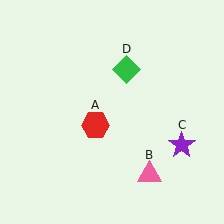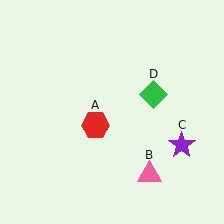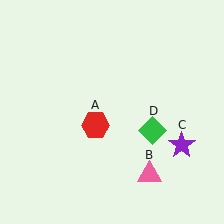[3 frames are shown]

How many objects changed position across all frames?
1 object changed position: green diamond (object D).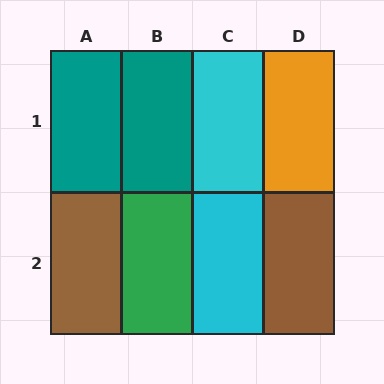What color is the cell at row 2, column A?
Brown.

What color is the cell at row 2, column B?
Green.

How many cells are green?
1 cell is green.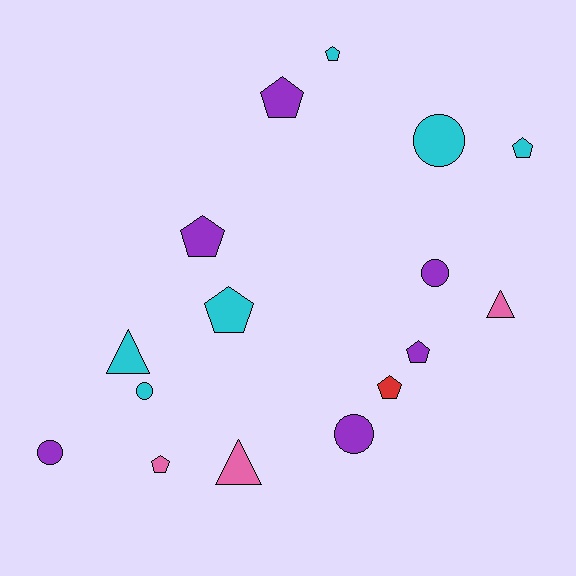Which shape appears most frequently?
Pentagon, with 8 objects.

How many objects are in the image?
There are 16 objects.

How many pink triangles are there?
There are 2 pink triangles.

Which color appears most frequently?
Purple, with 6 objects.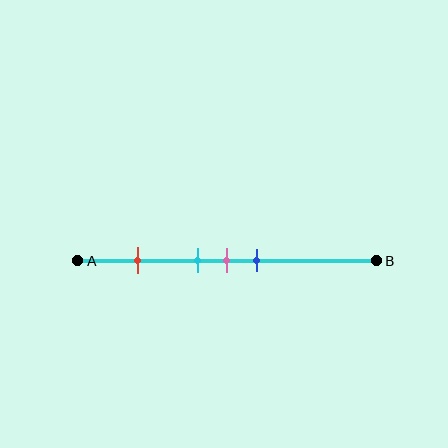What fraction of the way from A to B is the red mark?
The red mark is approximately 20% (0.2) of the way from A to B.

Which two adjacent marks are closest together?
The cyan and pink marks are the closest adjacent pair.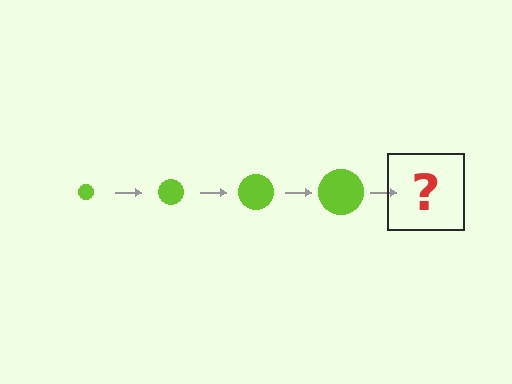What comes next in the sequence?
The next element should be a lime circle, larger than the previous one.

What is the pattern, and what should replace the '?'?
The pattern is that the circle gets progressively larger each step. The '?' should be a lime circle, larger than the previous one.